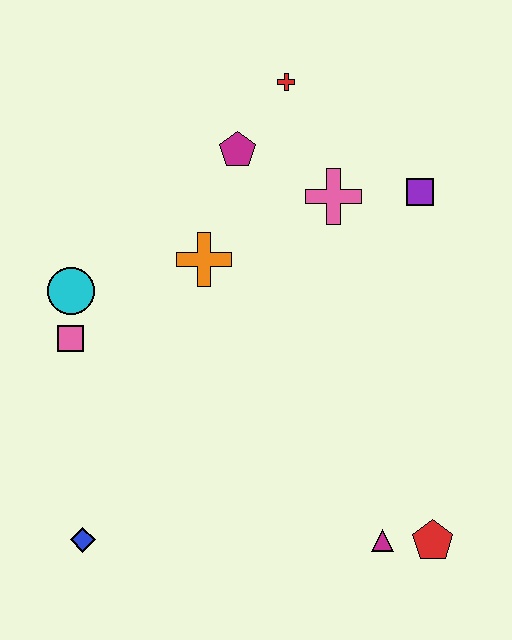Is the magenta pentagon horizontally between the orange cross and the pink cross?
Yes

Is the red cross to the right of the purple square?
No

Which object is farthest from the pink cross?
The blue diamond is farthest from the pink cross.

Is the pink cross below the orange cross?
No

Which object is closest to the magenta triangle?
The red pentagon is closest to the magenta triangle.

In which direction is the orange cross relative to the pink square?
The orange cross is to the right of the pink square.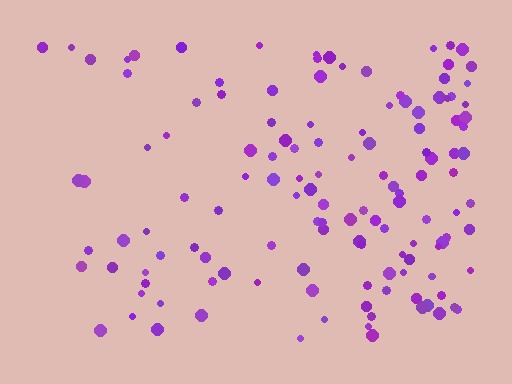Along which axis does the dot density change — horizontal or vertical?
Horizontal.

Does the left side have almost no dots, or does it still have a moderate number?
Still a moderate number, just noticeably fewer than the right.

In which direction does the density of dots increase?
From left to right, with the right side densest.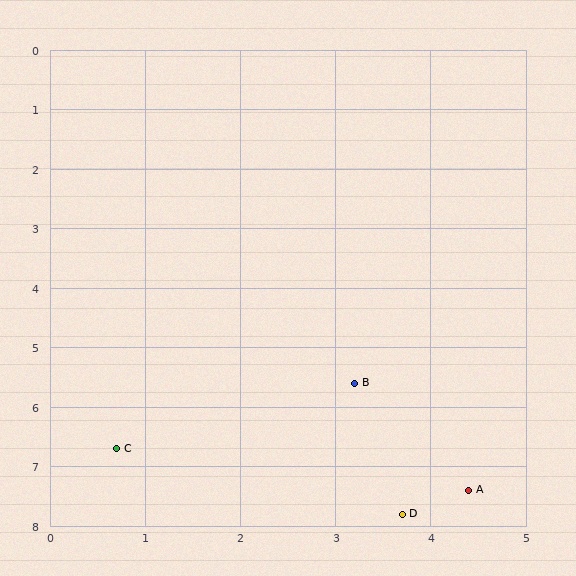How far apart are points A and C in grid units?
Points A and C are about 3.8 grid units apart.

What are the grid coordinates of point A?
Point A is at approximately (4.4, 7.4).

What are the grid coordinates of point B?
Point B is at approximately (3.2, 5.6).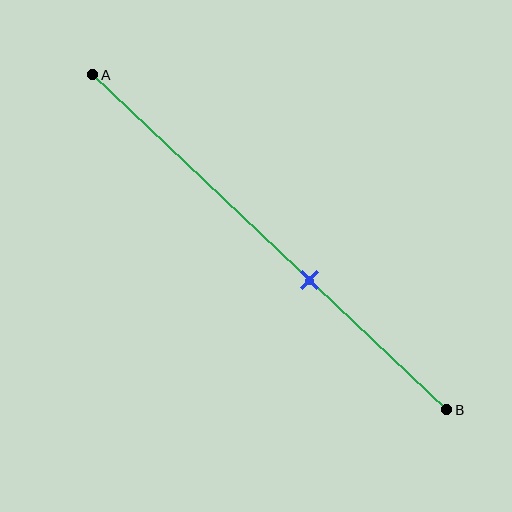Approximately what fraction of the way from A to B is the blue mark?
The blue mark is approximately 60% of the way from A to B.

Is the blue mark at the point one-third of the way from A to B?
No, the mark is at about 60% from A, not at the 33% one-third point.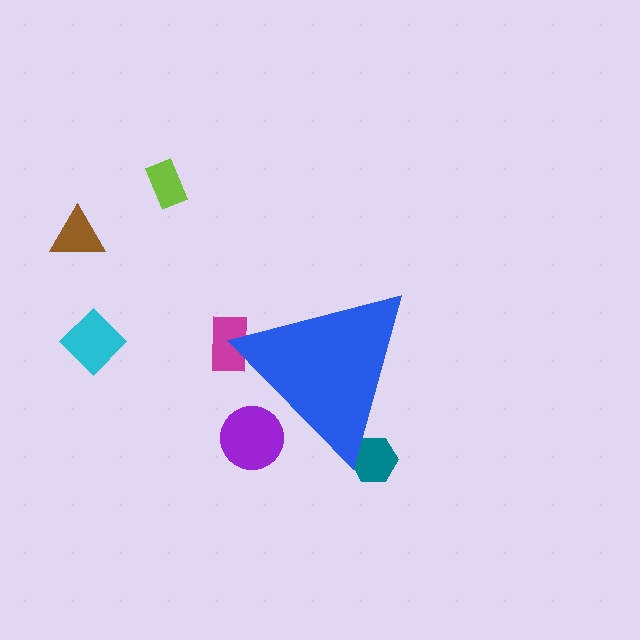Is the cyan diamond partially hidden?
No, the cyan diamond is fully visible.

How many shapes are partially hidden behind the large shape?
3 shapes are partially hidden.